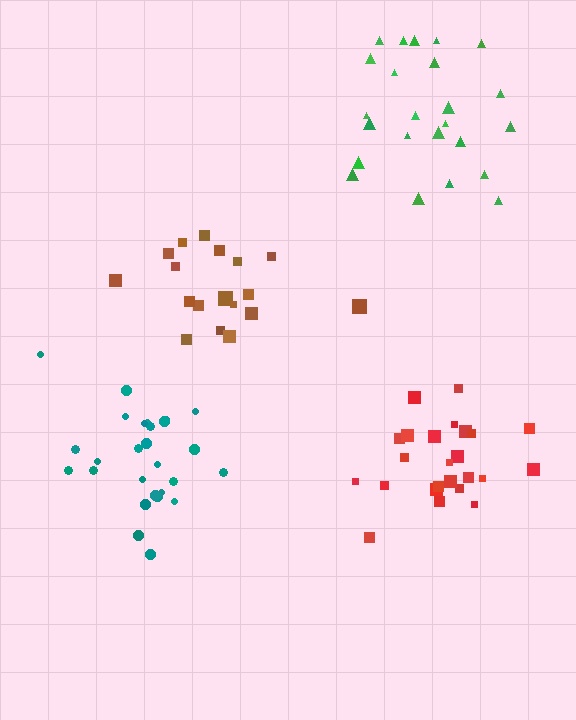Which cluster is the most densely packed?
Red.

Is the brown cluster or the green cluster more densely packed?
Brown.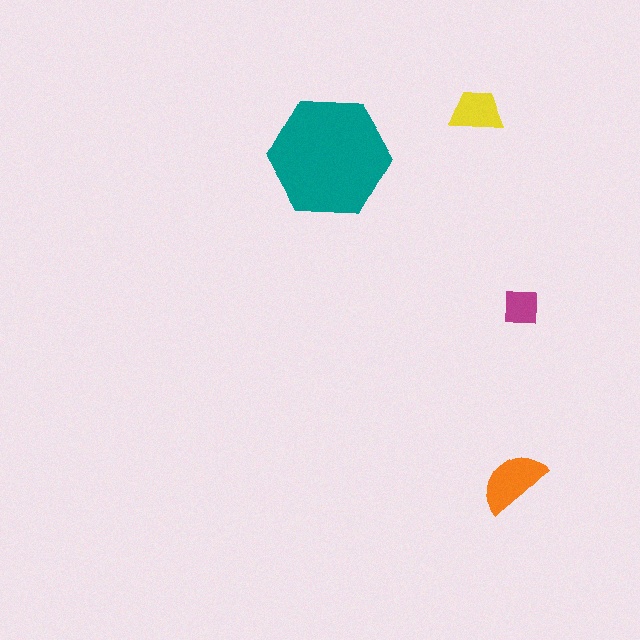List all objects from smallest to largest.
The magenta square, the yellow trapezoid, the orange semicircle, the teal hexagon.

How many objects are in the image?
There are 4 objects in the image.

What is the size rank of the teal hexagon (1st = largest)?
1st.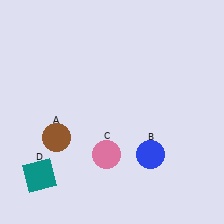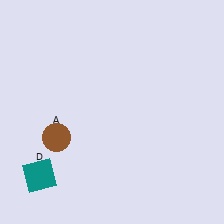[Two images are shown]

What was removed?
The blue circle (B), the pink circle (C) were removed in Image 2.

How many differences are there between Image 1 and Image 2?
There are 2 differences between the two images.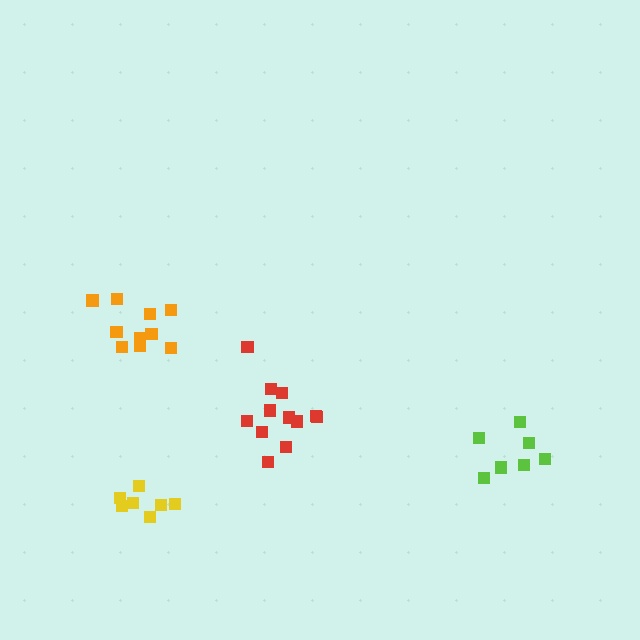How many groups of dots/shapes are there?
There are 4 groups.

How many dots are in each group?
Group 1: 7 dots, Group 2: 11 dots, Group 3: 7 dots, Group 4: 12 dots (37 total).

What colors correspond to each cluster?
The clusters are colored: lime, orange, yellow, red.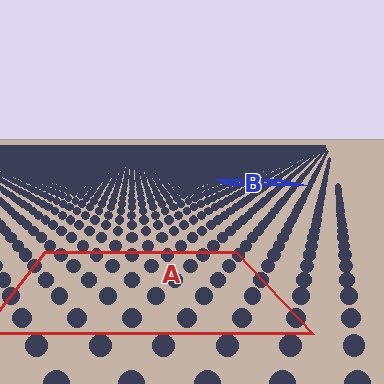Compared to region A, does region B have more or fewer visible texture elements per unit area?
Region B has more texture elements per unit area — they are packed more densely because it is farther away.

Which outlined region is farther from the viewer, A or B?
Region B is farther from the viewer — the texture elements inside it appear smaller and more densely packed.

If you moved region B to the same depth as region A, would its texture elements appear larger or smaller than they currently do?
They would appear larger. At a closer depth, the same texture elements are projected at a bigger on-screen size.